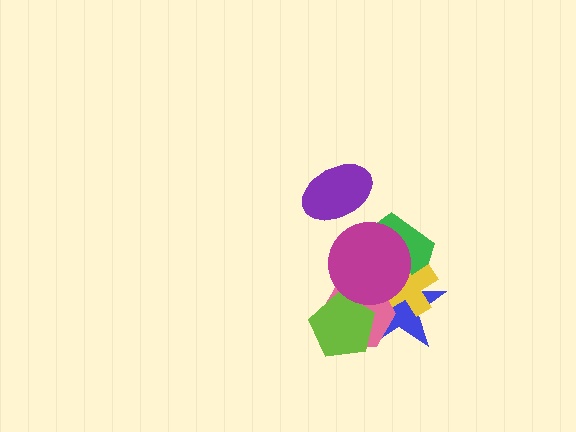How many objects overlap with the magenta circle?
4 objects overlap with the magenta circle.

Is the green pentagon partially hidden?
Yes, it is partially covered by another shape.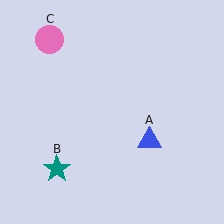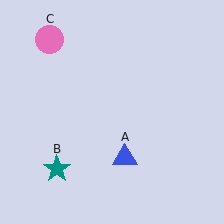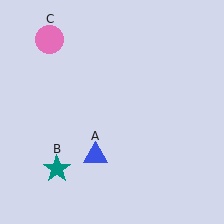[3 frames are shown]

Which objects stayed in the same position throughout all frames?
Teal star (object B) and pink circle (object C) remained stationary.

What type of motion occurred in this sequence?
The blue triangle (object A) rotated clockwise around the center of the scene.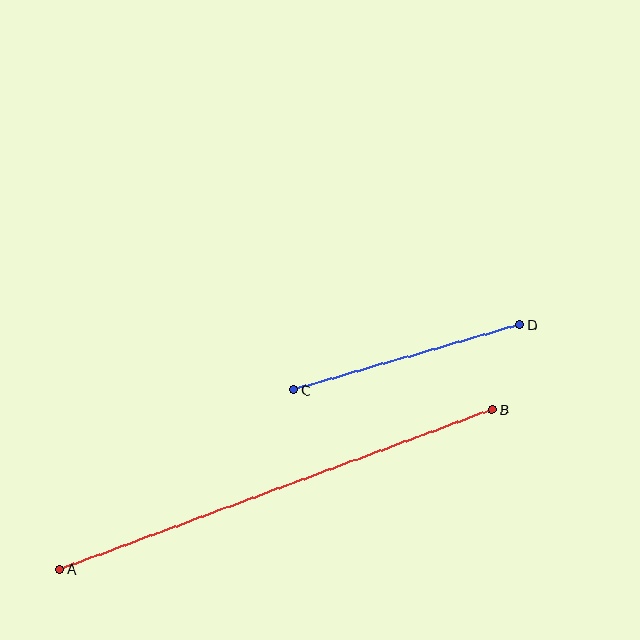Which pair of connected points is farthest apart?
Points A and B are farthest apart.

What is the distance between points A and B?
The distance is approximately 461 pixels.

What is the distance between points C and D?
The distance is approximately 235 pixels.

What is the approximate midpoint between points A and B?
The midpoint is at approximately (276, 489) pixels.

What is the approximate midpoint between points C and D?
The midpoint is at approximately (407, 357) pixels.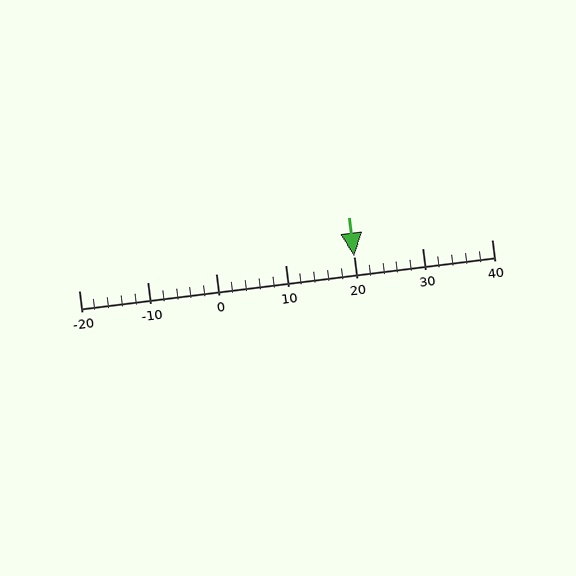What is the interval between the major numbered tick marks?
The major tick marks are spaced 10 units apart.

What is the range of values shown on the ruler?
The ruler shows values from -20 to 40.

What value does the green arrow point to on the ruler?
The green arrow points to approximately 20.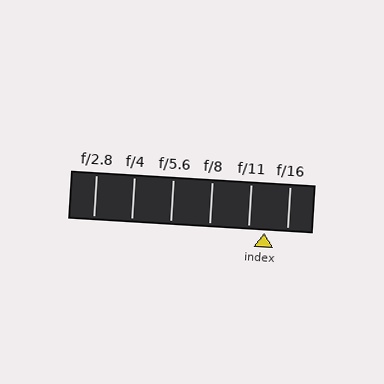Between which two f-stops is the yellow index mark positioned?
The index mark is between f/11 and f/16.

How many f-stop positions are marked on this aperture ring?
There are 6 f-stop positions marked.